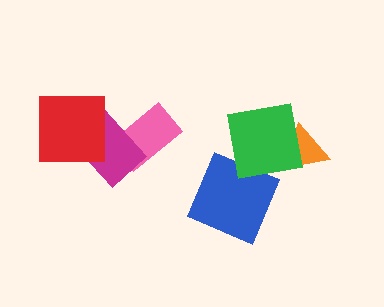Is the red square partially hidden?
No, no other shape covers it.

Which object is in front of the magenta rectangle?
The red square is in front of the magenta rectangle.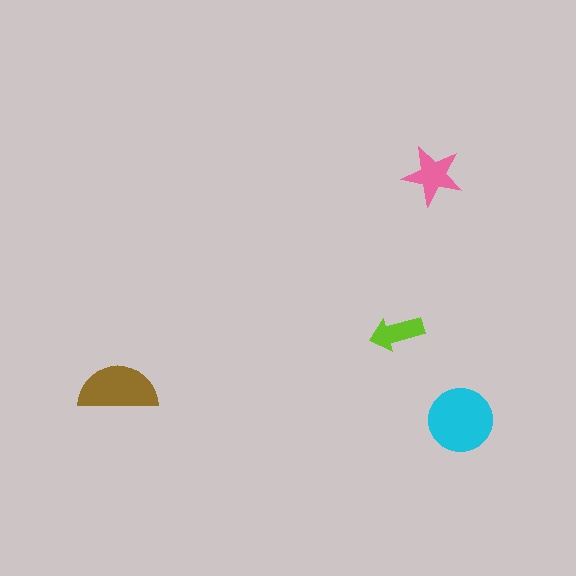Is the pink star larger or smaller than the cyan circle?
Smaller.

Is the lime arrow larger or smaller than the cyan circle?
Smaller.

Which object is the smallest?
The lime arrow.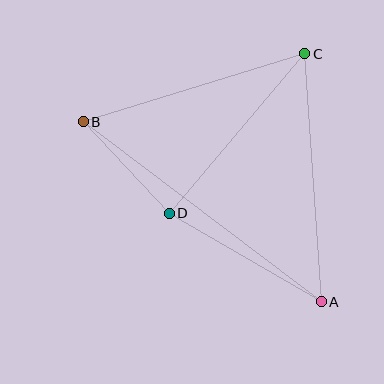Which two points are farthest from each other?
Points A and B are farthest from each other.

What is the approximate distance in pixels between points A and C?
The distance between A and C is approximately 248 pixels.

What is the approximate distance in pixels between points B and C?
The distance between B and C is approximately 231 pixels.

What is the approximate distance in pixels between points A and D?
The distance between A and D is approximately 176 pixels.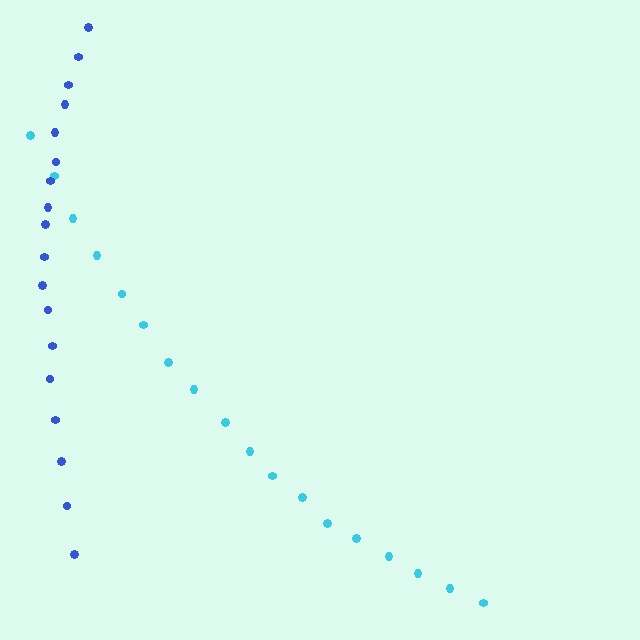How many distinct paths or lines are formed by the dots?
There are 2 distinct paths.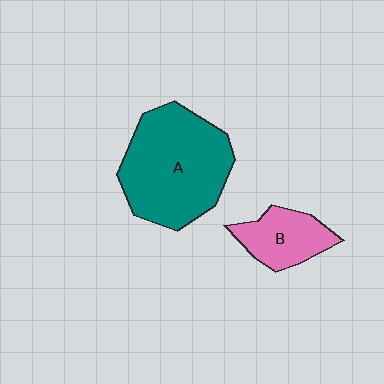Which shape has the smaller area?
Shape B (pink).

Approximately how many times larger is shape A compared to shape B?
Approximately 2.4 times.